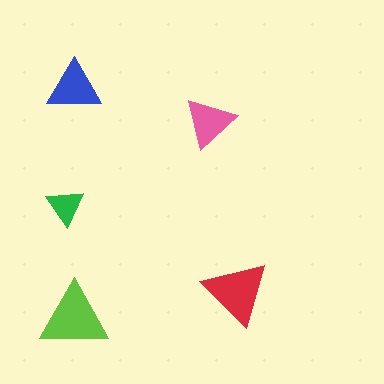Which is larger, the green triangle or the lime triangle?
The lime one.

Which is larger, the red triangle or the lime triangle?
The lime one.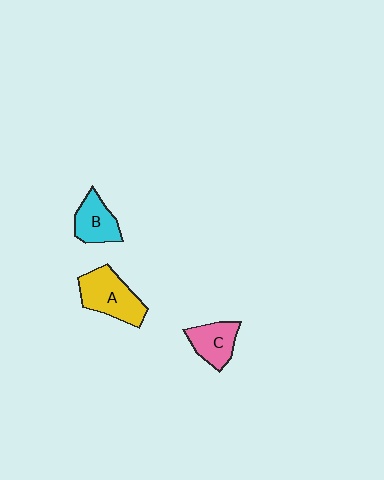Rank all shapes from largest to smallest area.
From largest to smallest: A (yellow), C (pink), B (cyan).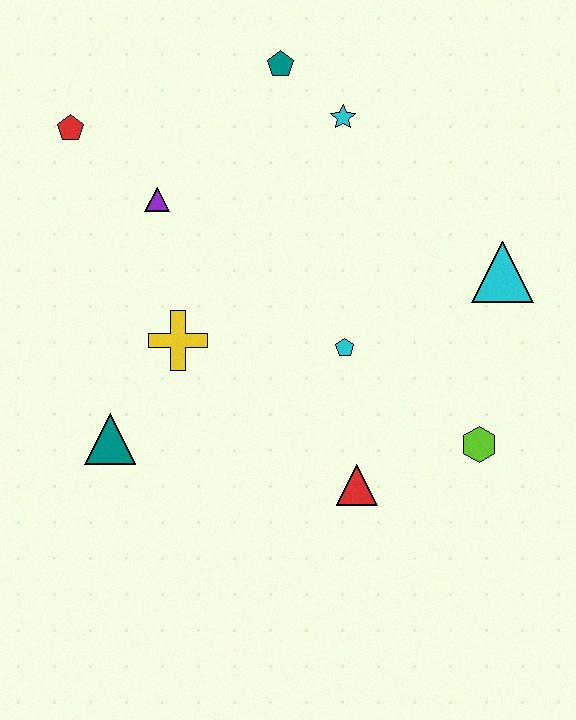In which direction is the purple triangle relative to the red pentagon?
The purple triangle is to the right of the red pentagon.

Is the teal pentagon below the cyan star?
No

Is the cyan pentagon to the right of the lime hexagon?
No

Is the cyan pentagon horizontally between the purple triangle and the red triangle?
Yes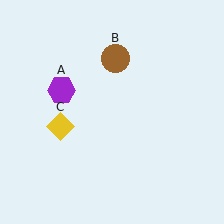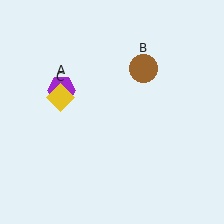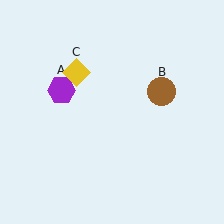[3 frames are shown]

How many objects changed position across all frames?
2 objects changed position: brown circle (object B), yellow diamond (object C).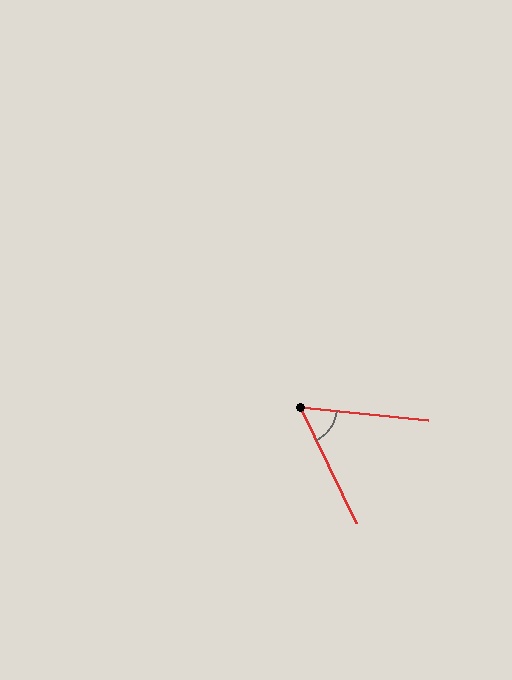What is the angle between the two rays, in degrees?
Approximately 58 degrees.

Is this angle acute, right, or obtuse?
It is acute.